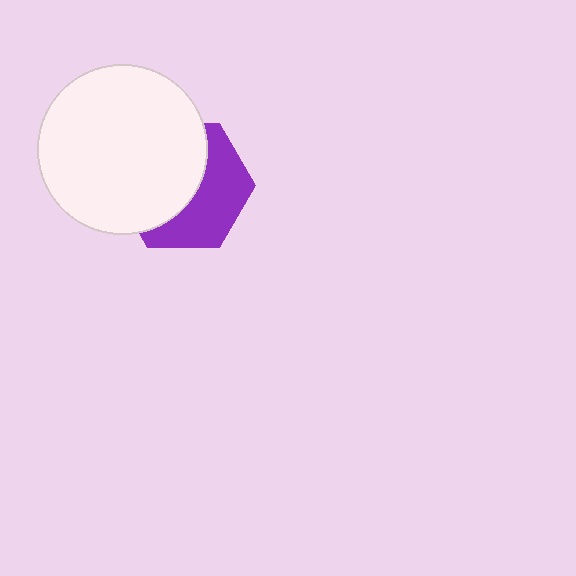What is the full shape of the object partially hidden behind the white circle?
The partially hidden object is a purple hexagon.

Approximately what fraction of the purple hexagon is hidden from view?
Roughly 54% of the purple hexagon is hidden behind the white circle.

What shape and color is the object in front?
The object in front is a white circle.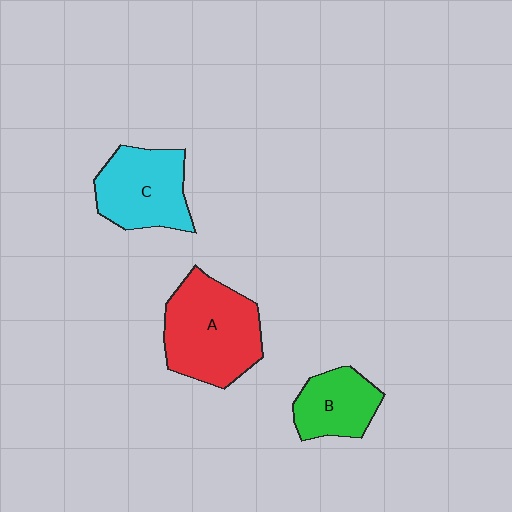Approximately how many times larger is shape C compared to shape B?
Approximately 1.4 times.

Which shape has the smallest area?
Shape B (green).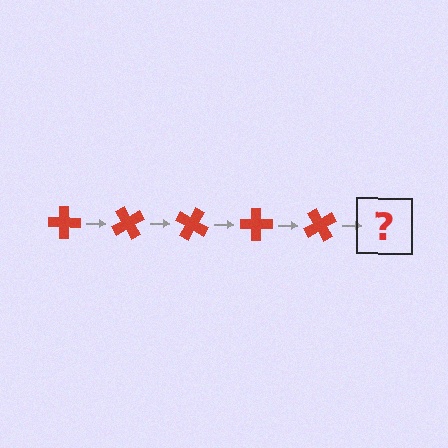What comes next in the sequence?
The next element should be a red cross rotated 300 degrees.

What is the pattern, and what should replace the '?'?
The pattern is that the cross rotates 60 degrees each step. The '?' should be a red cross rotated 300 degrees.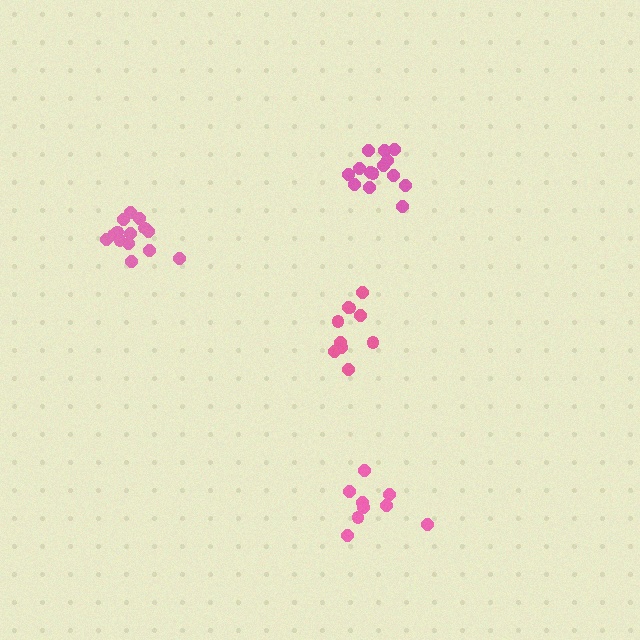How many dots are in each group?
Group 1: 10 dots, Group 2: 14 dots, Group 3: 9 dots, Group 4: 14 dots (47 total).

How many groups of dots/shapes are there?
There are 4 groups.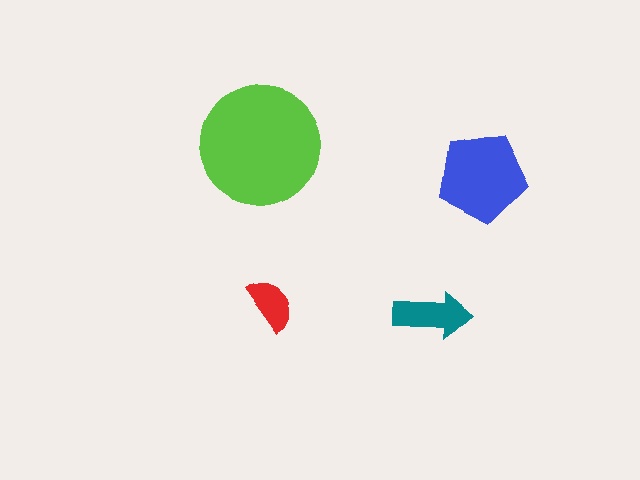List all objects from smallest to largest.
The red semicircle, the teal arrow, the blue pentagon, the lime circle.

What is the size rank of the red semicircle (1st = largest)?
4th.